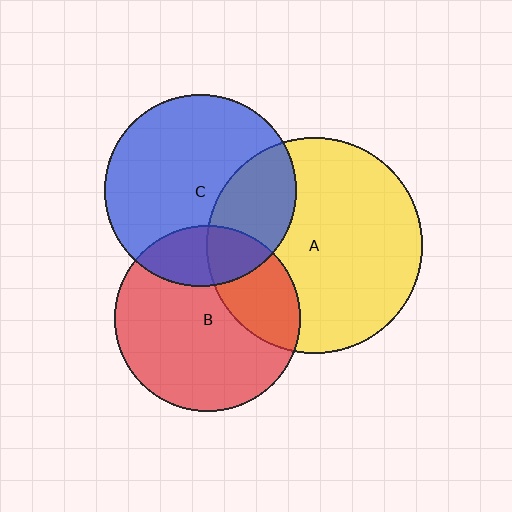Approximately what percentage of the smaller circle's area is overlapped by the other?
Approximately 30%.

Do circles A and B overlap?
Yes.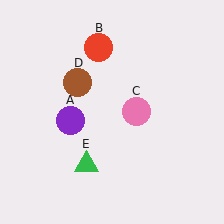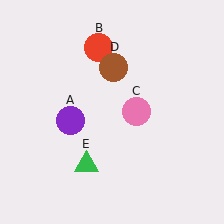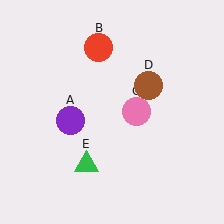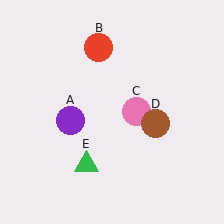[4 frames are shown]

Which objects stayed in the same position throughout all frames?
Purple circle (object A) and red circle (object B) and pink circle (object C) and green triangle (object E) remained stationary.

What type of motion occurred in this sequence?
The brown circle (object D) rotated clockwise around the center of the scene.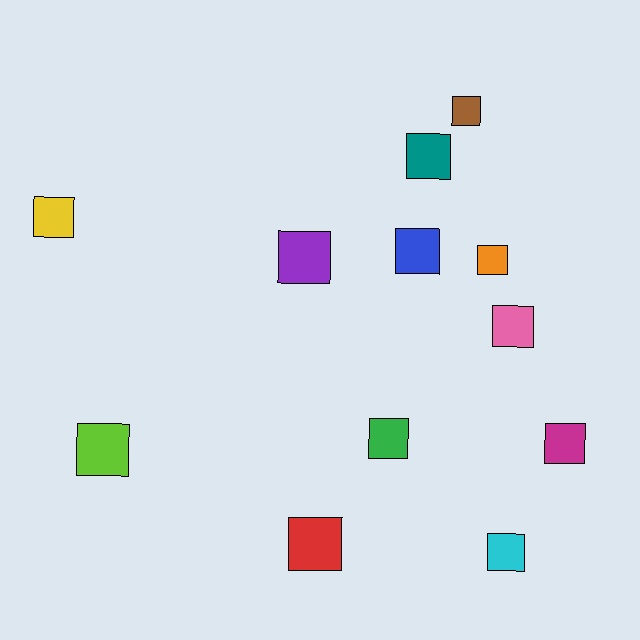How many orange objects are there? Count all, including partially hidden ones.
There is 1 orange object.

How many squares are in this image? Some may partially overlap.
There are 12 squares.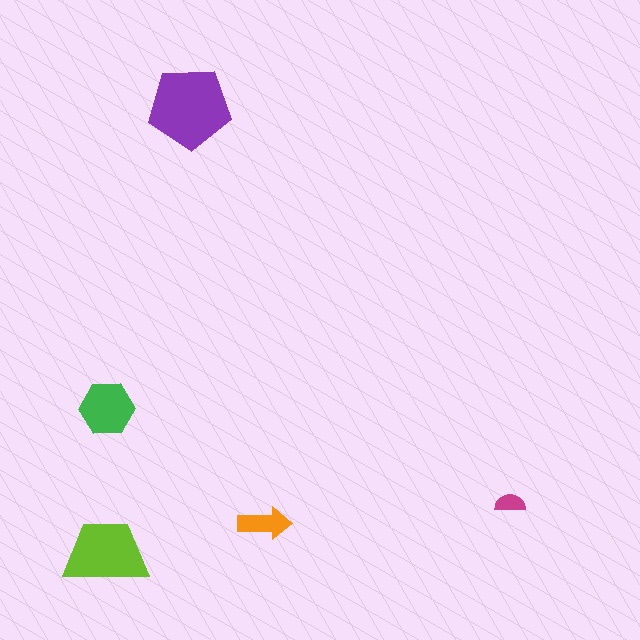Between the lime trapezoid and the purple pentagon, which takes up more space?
The purple pentagon.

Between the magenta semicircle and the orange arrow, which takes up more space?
The orange arrow.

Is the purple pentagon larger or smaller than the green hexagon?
Larger.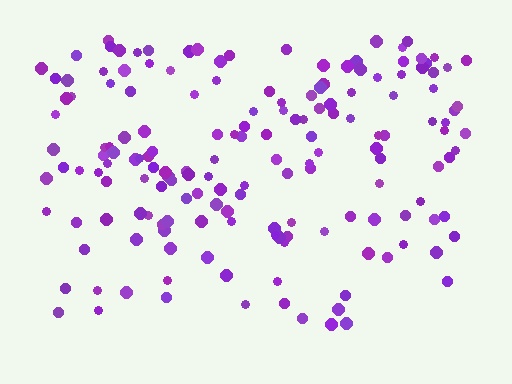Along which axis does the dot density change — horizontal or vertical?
Vertical.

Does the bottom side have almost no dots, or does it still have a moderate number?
Still a moderate number, just noticeably fewer than the top.